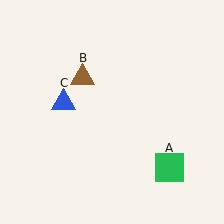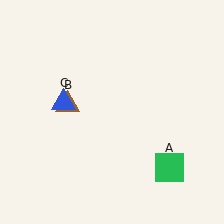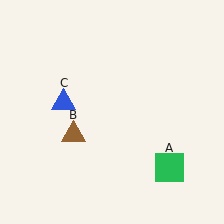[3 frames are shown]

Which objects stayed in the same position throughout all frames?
Green square (object A) and blue triangle (object C) remained stationary.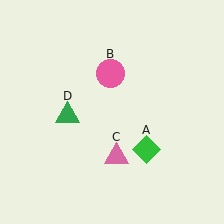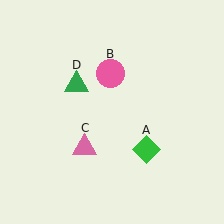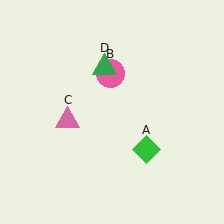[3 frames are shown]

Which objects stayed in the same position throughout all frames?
Green diamond (object A) and pink circle (object B) remained stationary.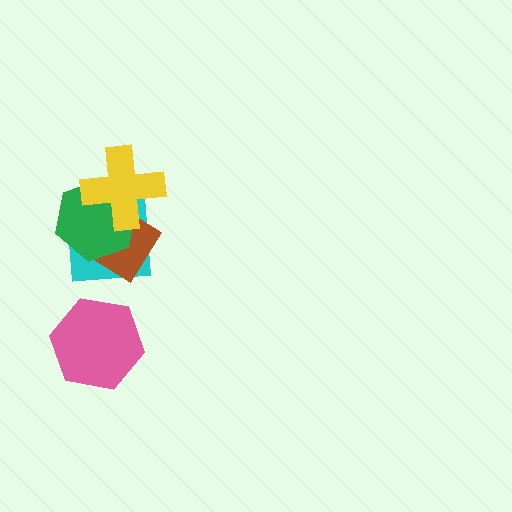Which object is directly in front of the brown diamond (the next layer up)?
The green hexagon is directly in front of the brown diamond.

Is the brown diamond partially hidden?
Yes, it is partially covered by another shape.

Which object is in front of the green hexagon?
The yellow cross is in front of the green hexagon.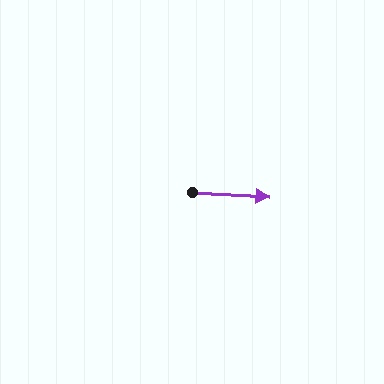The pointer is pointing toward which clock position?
Roughly 3 o'clock.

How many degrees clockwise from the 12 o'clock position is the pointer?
Approximately 93 degrees.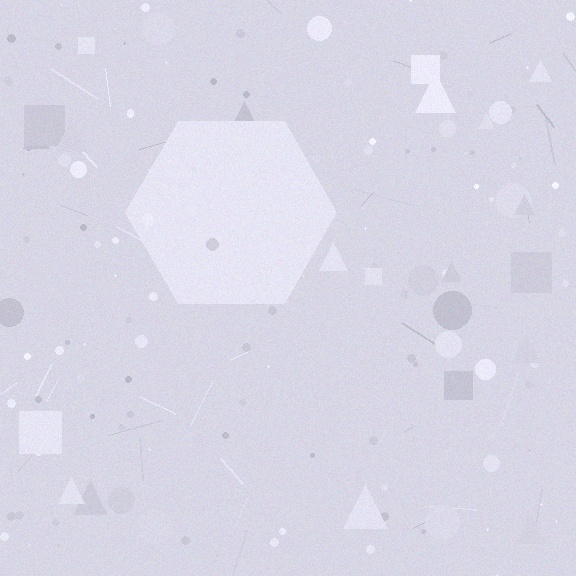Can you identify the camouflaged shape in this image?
The camouflaged shape is a hexagon.